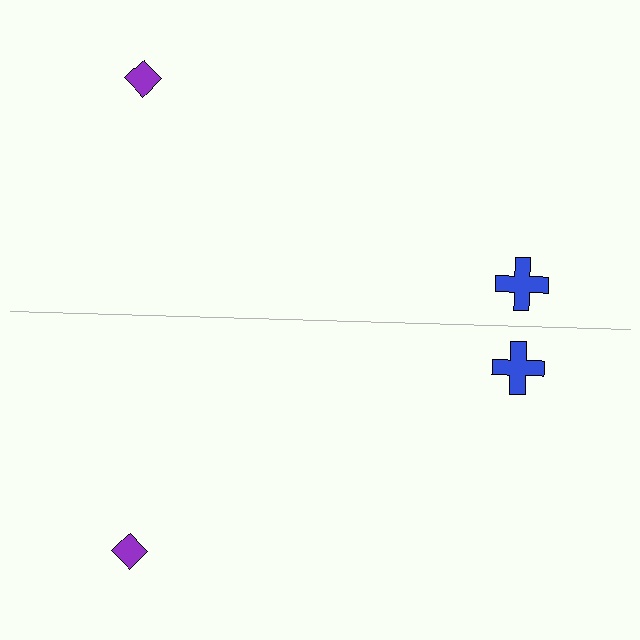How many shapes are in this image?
There are 4 shapes in this image.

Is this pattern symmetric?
Yes, this pattern has bilateral (reflection) symmetry.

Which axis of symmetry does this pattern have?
The pattern has a horizontal axis of symmetry running through the center of the image.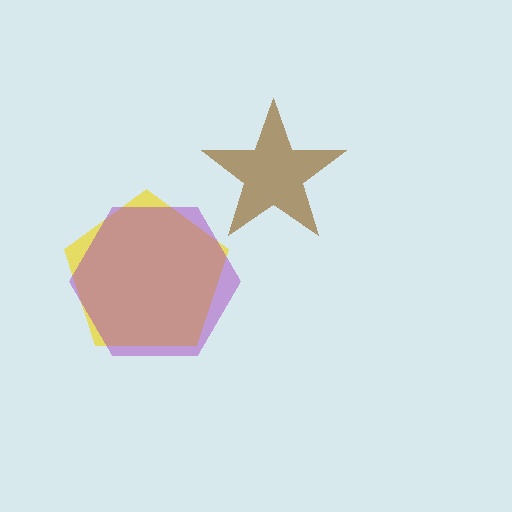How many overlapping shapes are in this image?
There are 3 overlapping shapes in the image.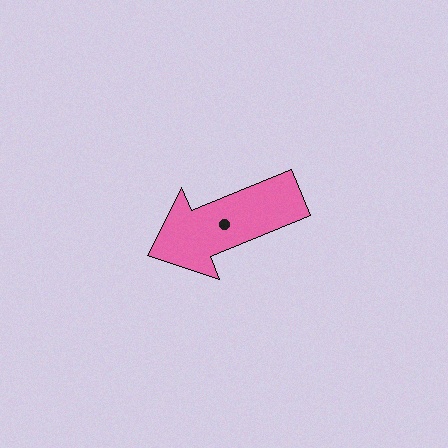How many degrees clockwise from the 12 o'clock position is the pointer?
Approximately 248 degrees.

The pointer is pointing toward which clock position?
Roughly 8 o'clock.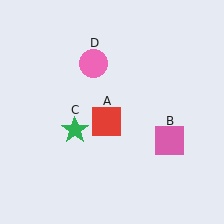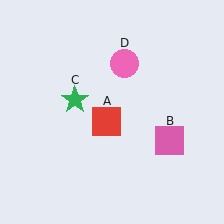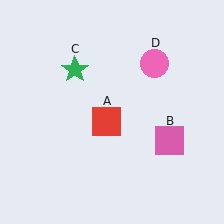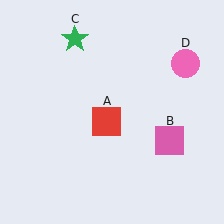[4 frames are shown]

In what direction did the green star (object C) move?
The green star (object C) moved up.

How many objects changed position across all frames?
2 objects changed position: green star (object C), pink circle (object D).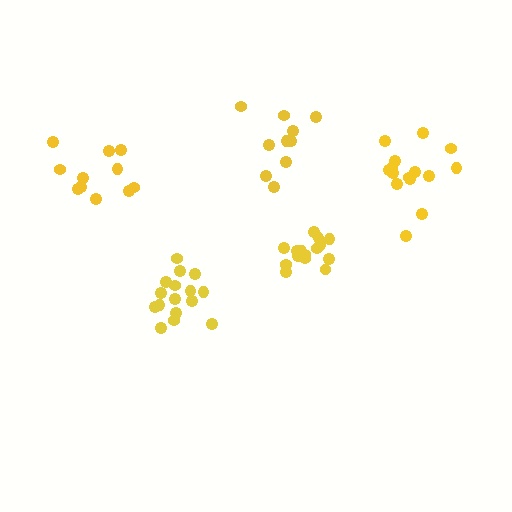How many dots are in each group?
Group 1: 10 dots, Group 2: 15 dots, Group 3: 15 dots, Group 4: 16 dots, Group 5: 11 dots (67 total).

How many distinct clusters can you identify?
There are 5 distinct clusters.